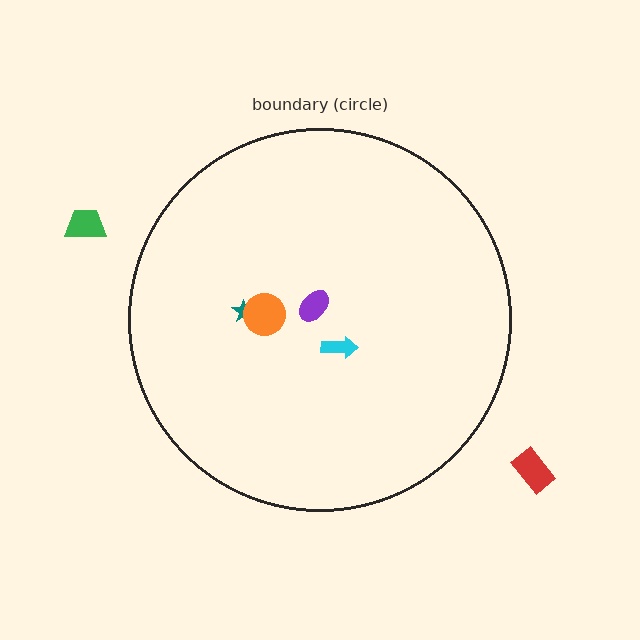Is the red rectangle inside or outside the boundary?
Outside.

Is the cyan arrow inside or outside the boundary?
Inside.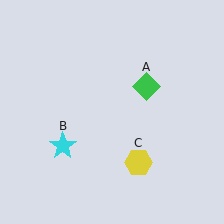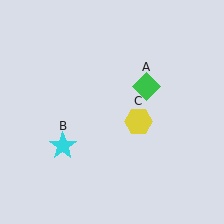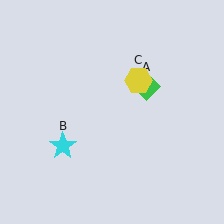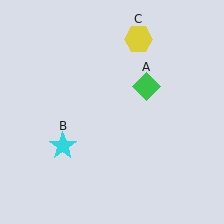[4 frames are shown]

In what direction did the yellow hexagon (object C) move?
The yellow hexagon (object C) moved up.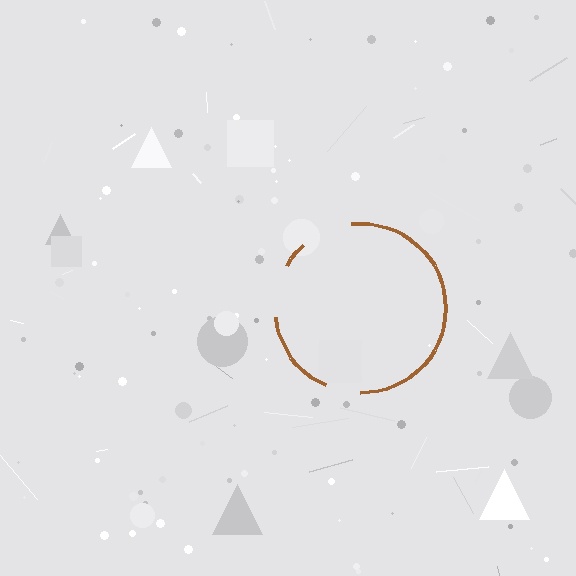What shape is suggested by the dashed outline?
The dashed outline suggests a circle.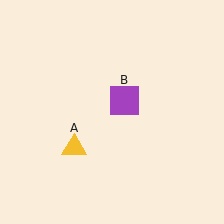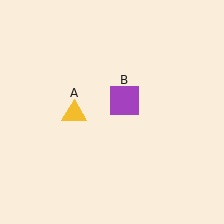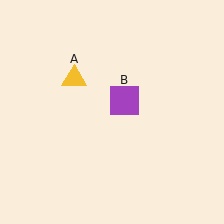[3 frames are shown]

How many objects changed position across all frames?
1 object changed position: yellow triangle (object A).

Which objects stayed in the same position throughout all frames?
Purple square (object B) remained stationary.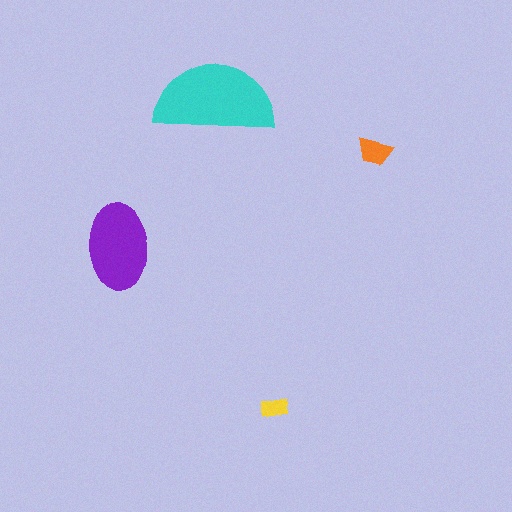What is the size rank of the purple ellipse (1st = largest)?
2nd.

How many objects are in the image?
There are 4 objects in the image.